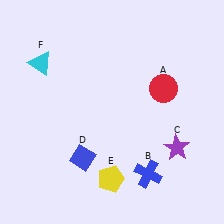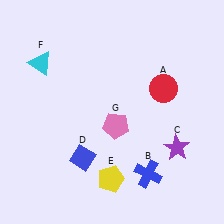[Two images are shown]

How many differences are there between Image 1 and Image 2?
There is 1 difference between the two images.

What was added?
A pink pentagon (G) was added in Image 2.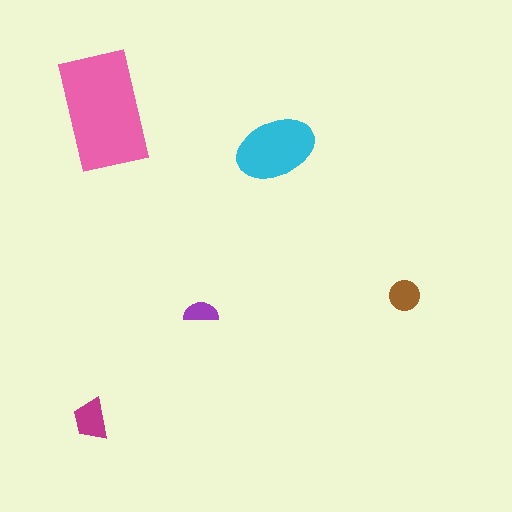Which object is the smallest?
The purple semicircle.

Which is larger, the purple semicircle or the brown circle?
The brown circle.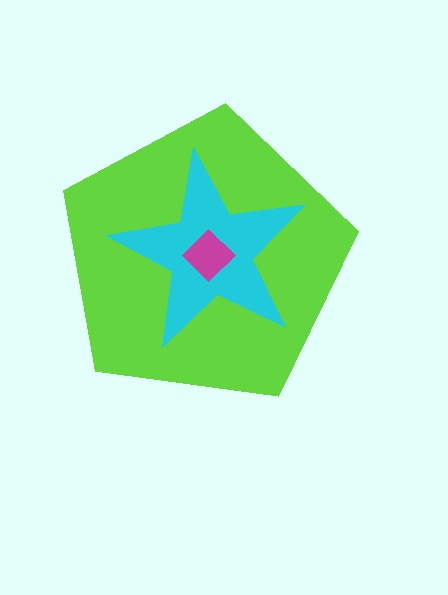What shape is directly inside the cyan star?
The magenta diamond.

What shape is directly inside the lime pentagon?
The cyan star.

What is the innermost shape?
The magenta diamond.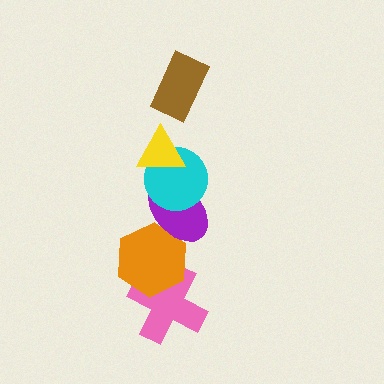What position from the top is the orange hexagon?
The orange hexagon is 5th from the top.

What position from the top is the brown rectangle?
The brown rectangle is 1st from the top.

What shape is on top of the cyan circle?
The yellow triangle is on top of the cyan circle.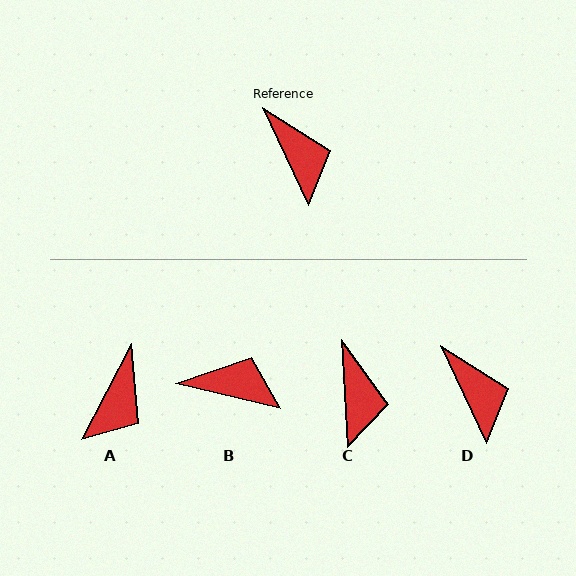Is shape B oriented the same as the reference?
No, it is off by about 52 degrees.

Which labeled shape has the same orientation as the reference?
D.